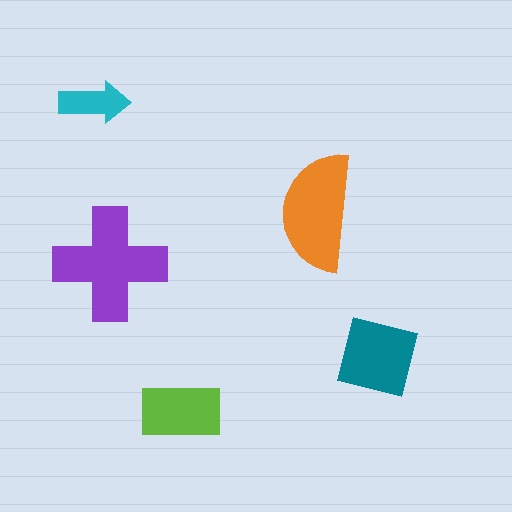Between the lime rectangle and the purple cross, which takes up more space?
The purple cross.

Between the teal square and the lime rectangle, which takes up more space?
The teal square.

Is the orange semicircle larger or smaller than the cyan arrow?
Larger.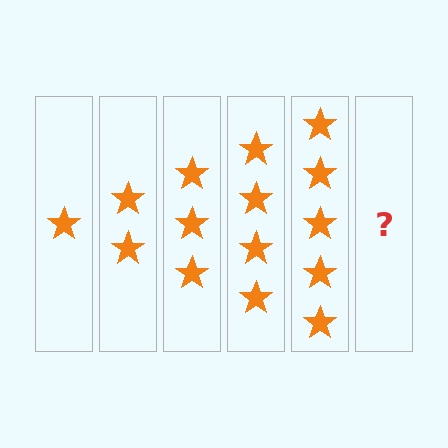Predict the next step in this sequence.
The next step is 6 stars.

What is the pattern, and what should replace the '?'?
The pattern is that each step adds one more star. The '?' should be 6 stars.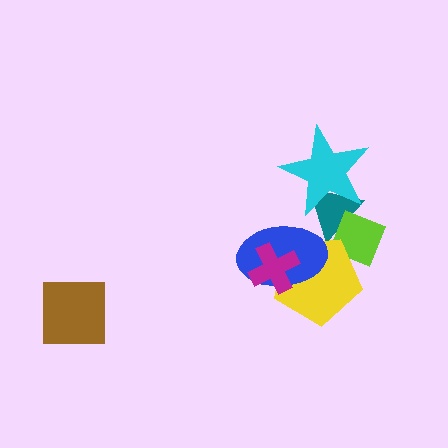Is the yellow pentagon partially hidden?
Yes, it is partially covered by another shape.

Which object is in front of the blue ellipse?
The magenta cross is in front of the blue ellipse.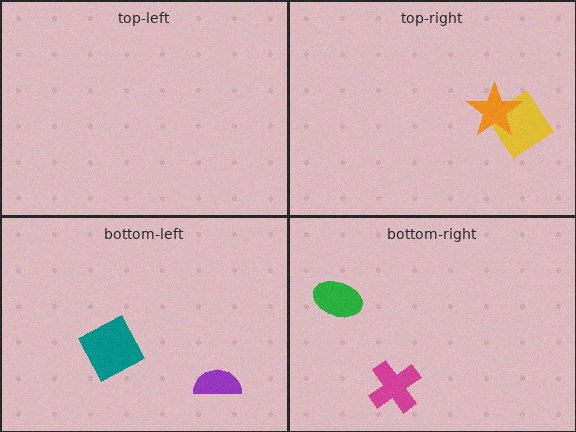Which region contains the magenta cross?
The bottom-right region.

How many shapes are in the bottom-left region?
2.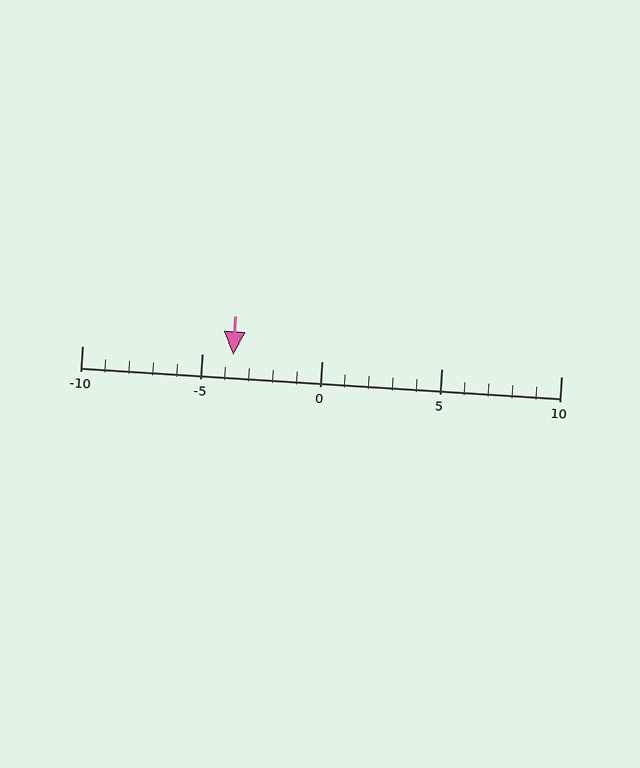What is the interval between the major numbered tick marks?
The major tick marks are spaced 5 units apart.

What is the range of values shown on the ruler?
The ruler shows values from -10 to 10.